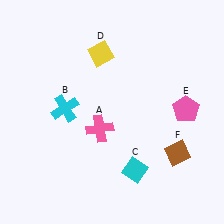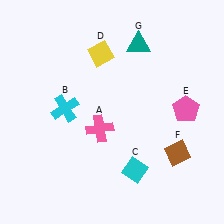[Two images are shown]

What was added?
A teal triangle (G) was added in Image 2.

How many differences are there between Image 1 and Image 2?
There is 1 difference between the two images.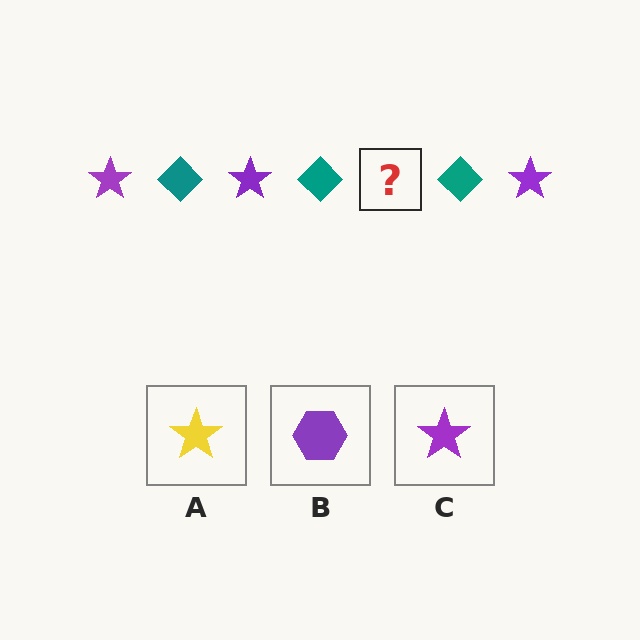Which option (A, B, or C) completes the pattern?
C.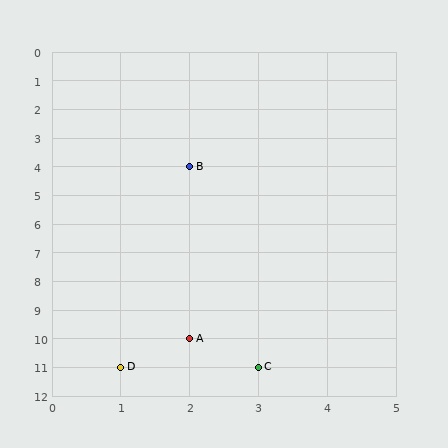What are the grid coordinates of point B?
Point B is at grid coordinates (2, 4).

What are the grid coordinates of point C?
Point C is at grid coordinates (3, 11).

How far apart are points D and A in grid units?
Points D and A are 1 column and 1 row apart (about 1.4 grid units diagonally).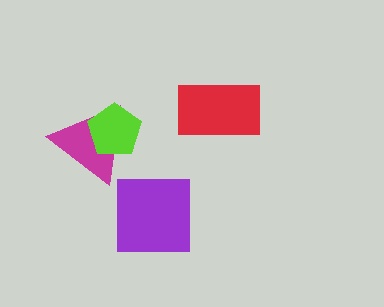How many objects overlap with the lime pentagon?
1 object overlaps with the lime pentagon.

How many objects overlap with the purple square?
0 objects overlap with the purple square.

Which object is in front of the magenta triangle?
The lime pentagon is in front of the magenta triangle.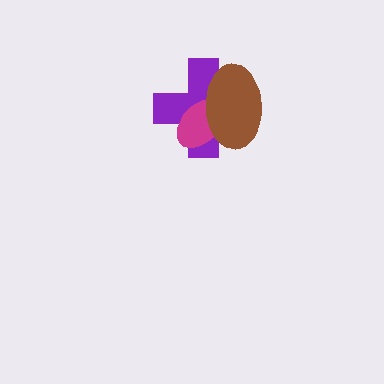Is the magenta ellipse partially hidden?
Yes, it is partially covered by another shape.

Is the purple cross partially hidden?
Yes, it is partially covered by another shape.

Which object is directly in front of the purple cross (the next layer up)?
The magenta ellipse is directly in front of the purple cross.